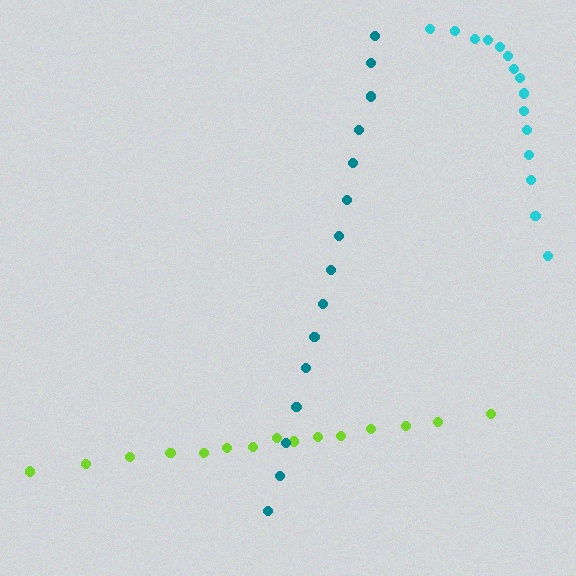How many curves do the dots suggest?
There are 3 distinct paths.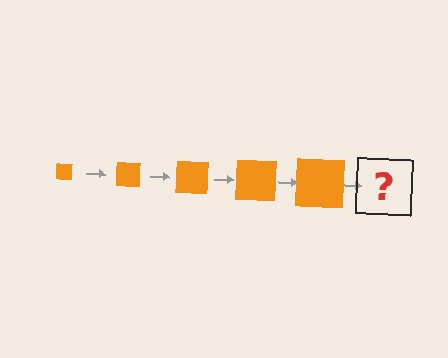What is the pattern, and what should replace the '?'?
The pattern is that the square gets progressively larger each step. The '?' should be an orange square, larger than the previous one.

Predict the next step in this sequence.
The next step is an orange square, larger than the previous one.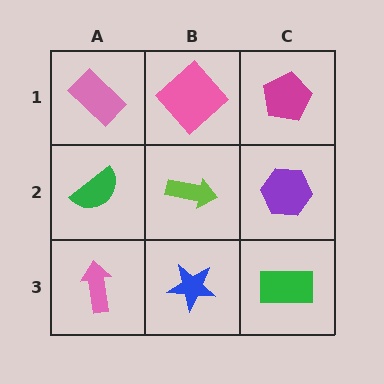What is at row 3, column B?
A blue star.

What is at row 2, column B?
A lime arrow.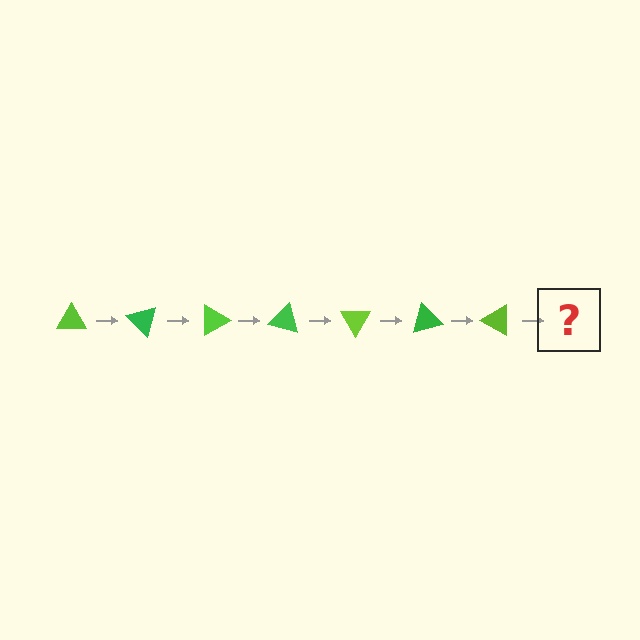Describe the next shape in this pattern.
It should be a green triangle, rotated 315 degrees from the start.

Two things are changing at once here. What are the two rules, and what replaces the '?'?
The two rules are that it rotates 45 degrees each step and the color cycles through lime and green. The '?' should be a green triangle, rotated 315 degrees from the start.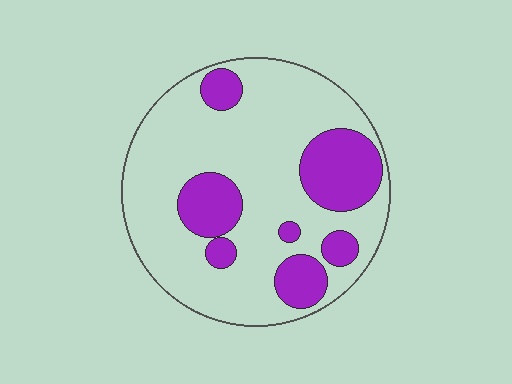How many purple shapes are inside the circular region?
7.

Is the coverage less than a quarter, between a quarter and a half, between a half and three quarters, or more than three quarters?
Between a quarter and a half.